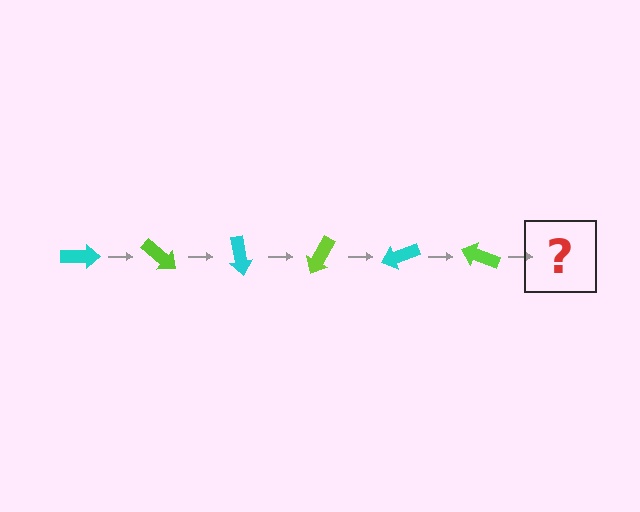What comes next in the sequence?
The next element should be a cyan arrow, rotated 240 degrees from the start.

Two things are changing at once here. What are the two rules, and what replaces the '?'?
The two rules are that it rotates 40 degrees each step and the color cycles through cyan and lime. The '?' should be a cyan arrow, rotated 240 degrees from the start.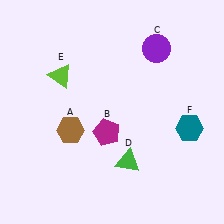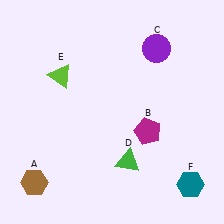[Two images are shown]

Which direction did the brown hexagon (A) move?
The brown hexagon (A) moved down.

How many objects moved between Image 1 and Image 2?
3 objects moved between the two images.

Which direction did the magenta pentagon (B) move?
The magenta pentagon (B) moved right.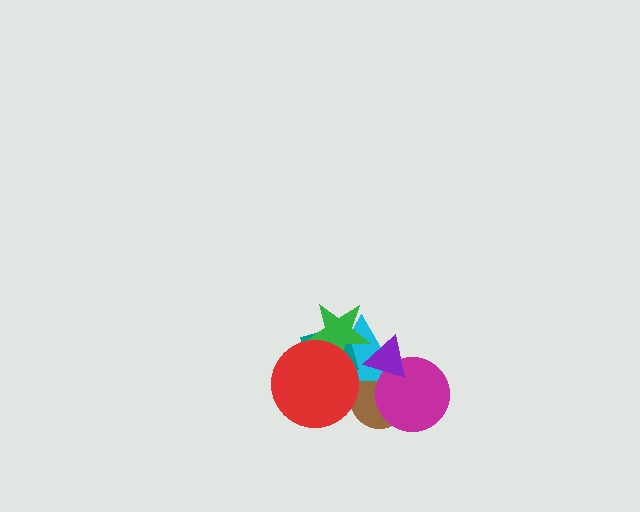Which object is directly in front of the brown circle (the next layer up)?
The cyan triangle is directly in front of the brown circle.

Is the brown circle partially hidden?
Yes, it is partially covered by another shape.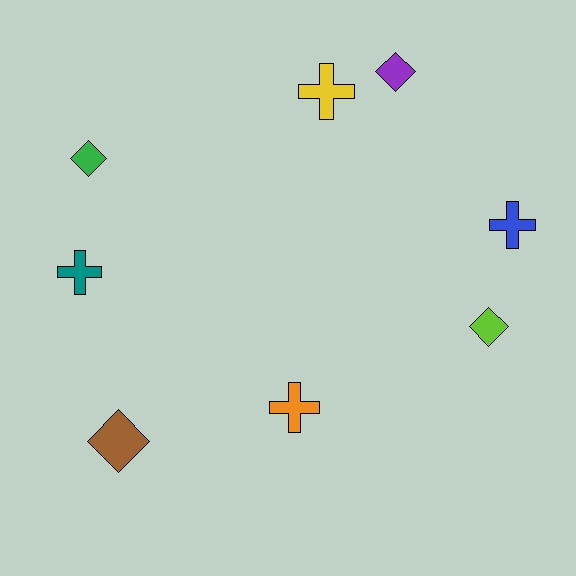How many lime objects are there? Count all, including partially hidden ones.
There is 1 lime object.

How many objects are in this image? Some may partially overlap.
There are 8 objects.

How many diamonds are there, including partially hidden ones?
There are 4 diamonds.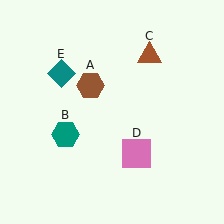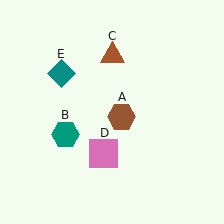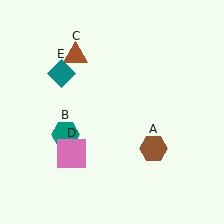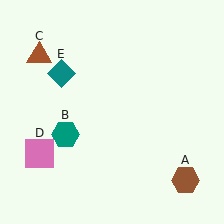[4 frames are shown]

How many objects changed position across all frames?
3 objects changed position: brown hexagon (object A), brown triangle (object C), pink square (object D).